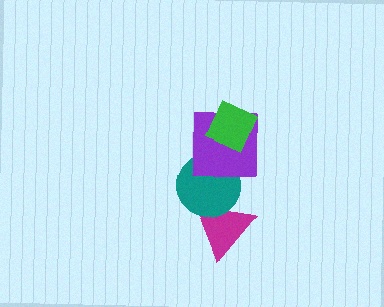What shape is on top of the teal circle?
The purple square is on top of the teal circle.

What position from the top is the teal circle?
The teal circle is 3rd from the top.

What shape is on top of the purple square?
The green diamond is on top of the purple square.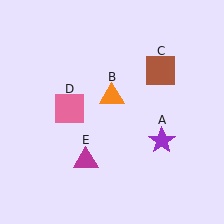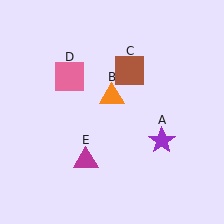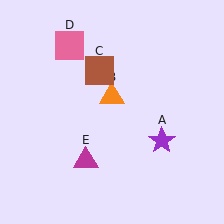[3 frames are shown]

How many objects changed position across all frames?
2 objects changed position: brown square (object C), pink square (object D).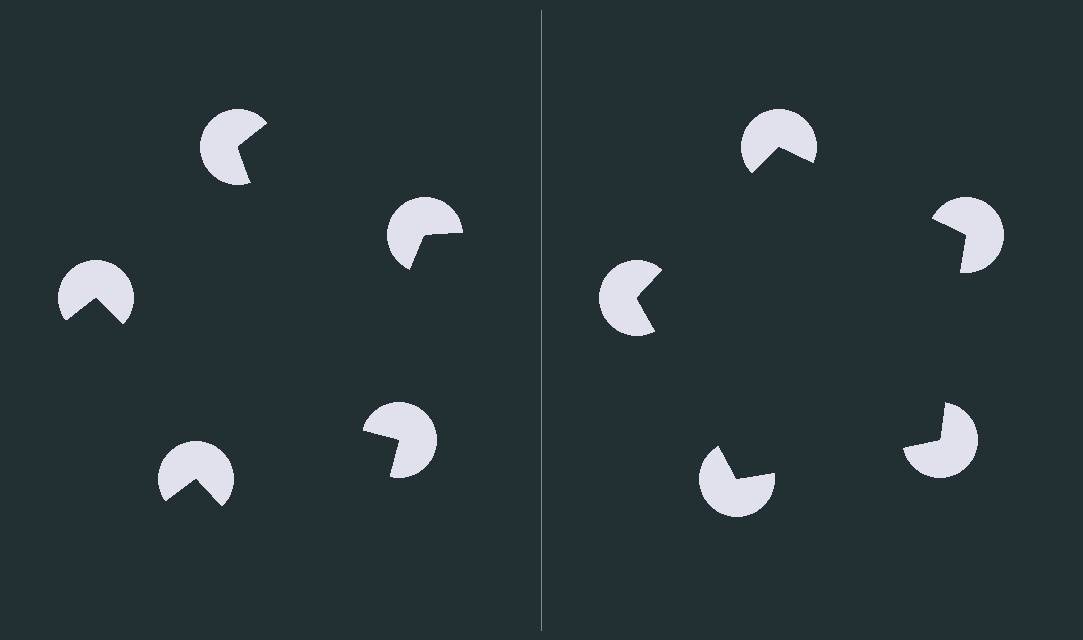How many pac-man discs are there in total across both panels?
10 — 5 on each side.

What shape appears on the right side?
An illusory pentagon.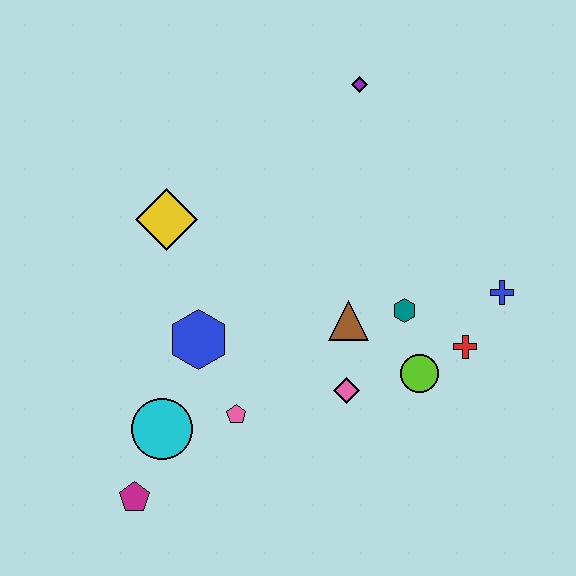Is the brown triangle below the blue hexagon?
No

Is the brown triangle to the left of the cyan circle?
No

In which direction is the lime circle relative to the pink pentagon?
The lime circle is to the right of the pink pentagon.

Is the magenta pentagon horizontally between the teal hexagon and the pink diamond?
No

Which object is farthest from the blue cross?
The magenta pentagon is farthest from the blue cross.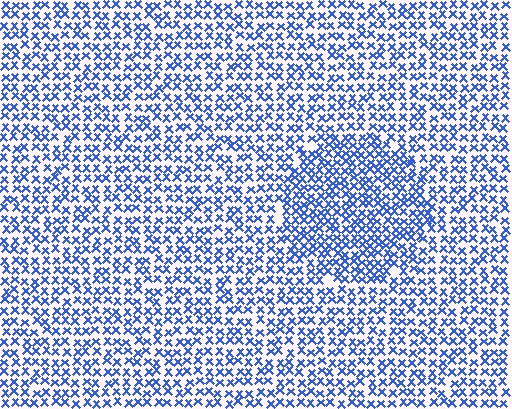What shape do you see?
I see a circle.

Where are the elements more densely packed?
The elements are more densely packed inside the circle boundary.